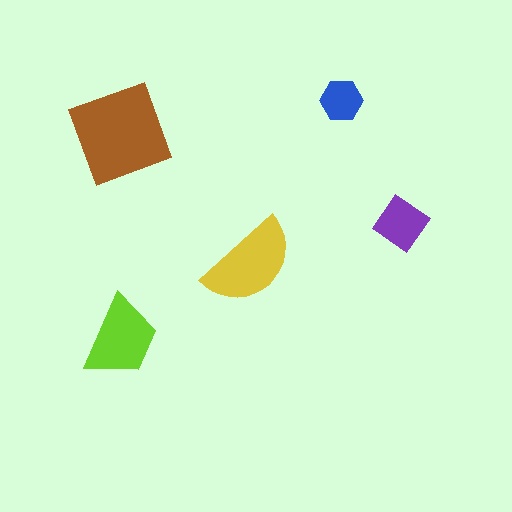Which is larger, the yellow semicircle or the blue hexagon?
The yellow semicircle.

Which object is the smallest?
The blue hexagon.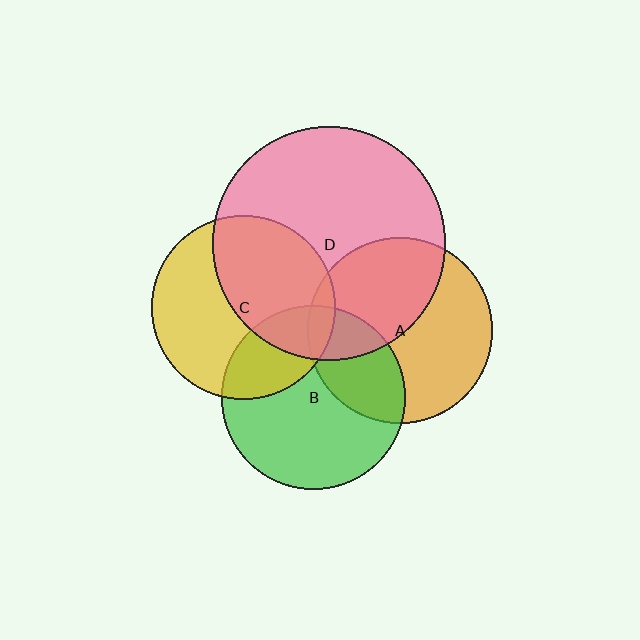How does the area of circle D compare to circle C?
Approximately 1.6 times.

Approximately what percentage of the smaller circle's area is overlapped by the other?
Approximately 25%.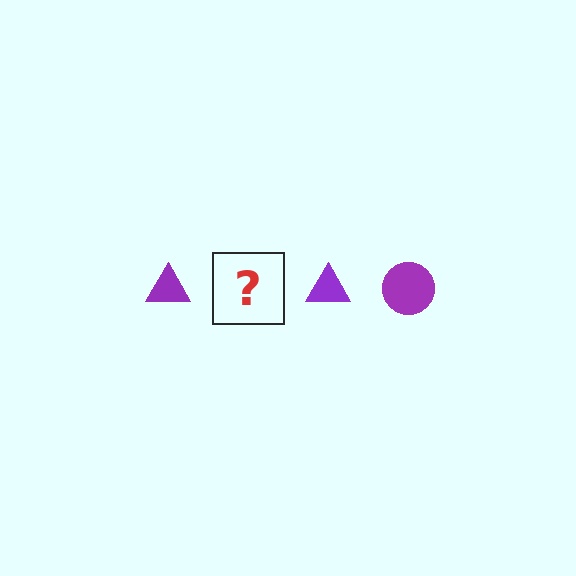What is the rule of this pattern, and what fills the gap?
The rule is that the pattern cycles through triangle, circle shapes in purple. The gap should be filled with a purple circle.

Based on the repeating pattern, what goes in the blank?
The blank should be a purple circle.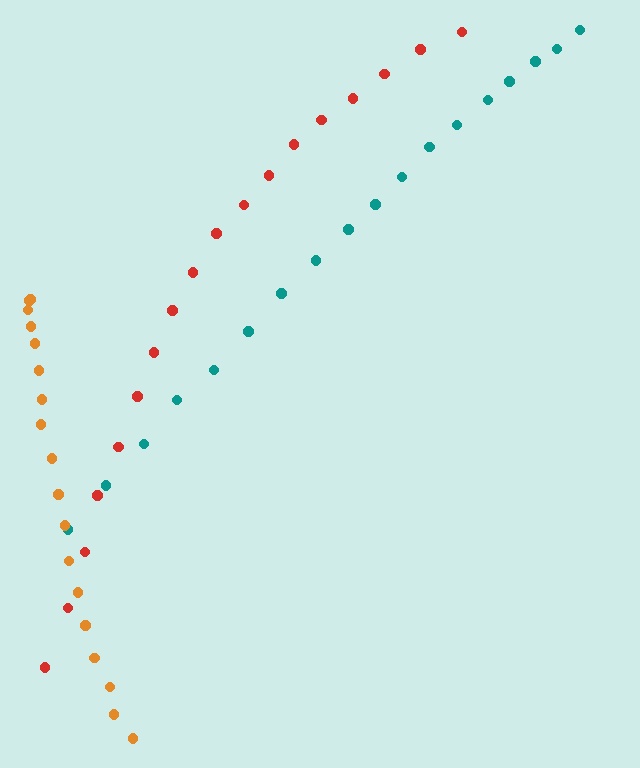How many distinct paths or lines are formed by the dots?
There are 3 distinct paths.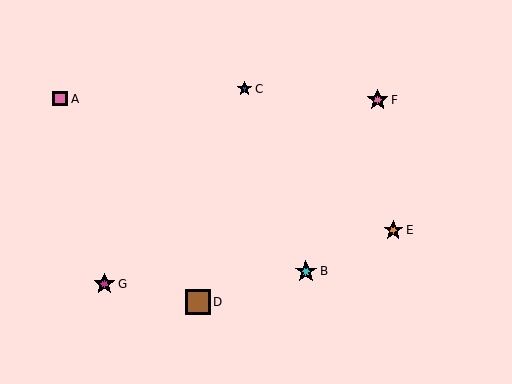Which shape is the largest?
The brown square (labeled D) is the largest.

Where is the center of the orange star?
The center of the orange star is at (393, 230).